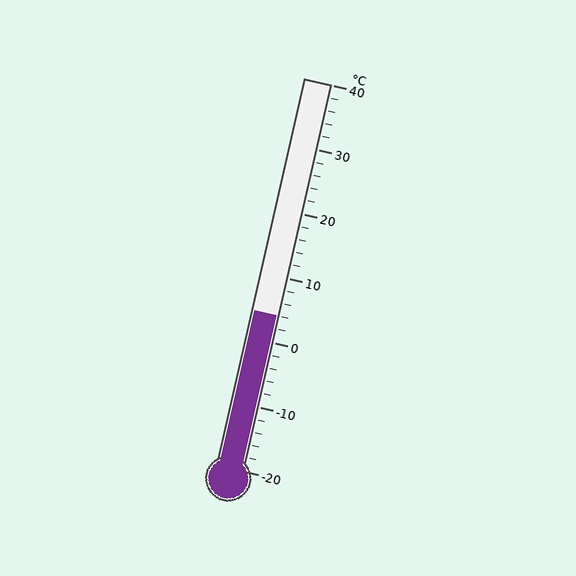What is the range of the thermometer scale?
The thermometer scale ranges from -20°C to 40°C.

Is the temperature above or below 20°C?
The temperature is below 20°C.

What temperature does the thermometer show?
The thermometer shows approximately 4°C.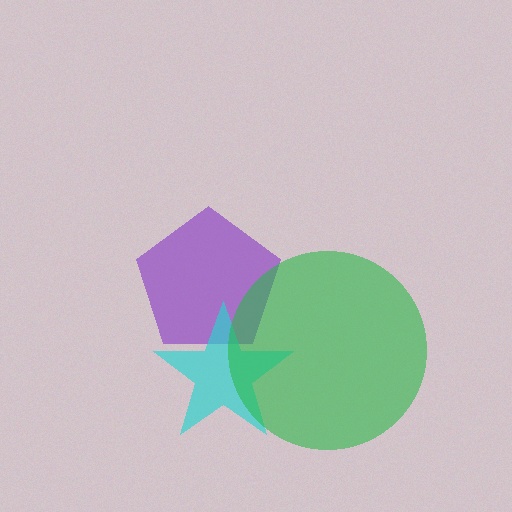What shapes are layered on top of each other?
The layered shapes are: a purple pentagon, a cyan star, a green circle.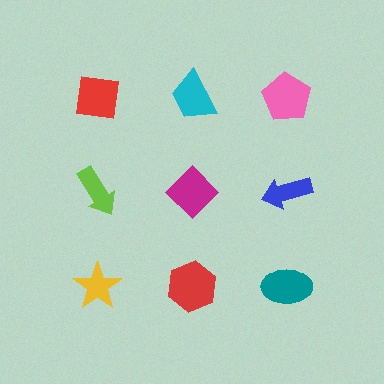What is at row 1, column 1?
A red square.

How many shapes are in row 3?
3 shapes.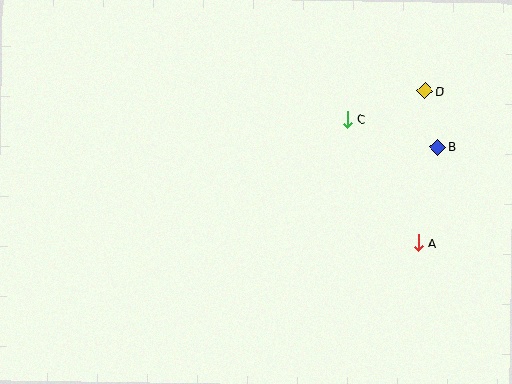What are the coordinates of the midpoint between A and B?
The midpoint between A and B is at (428, 195).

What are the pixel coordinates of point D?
Point D is at (425, 91).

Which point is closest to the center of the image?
Point C at (347, 119) is closest to the center.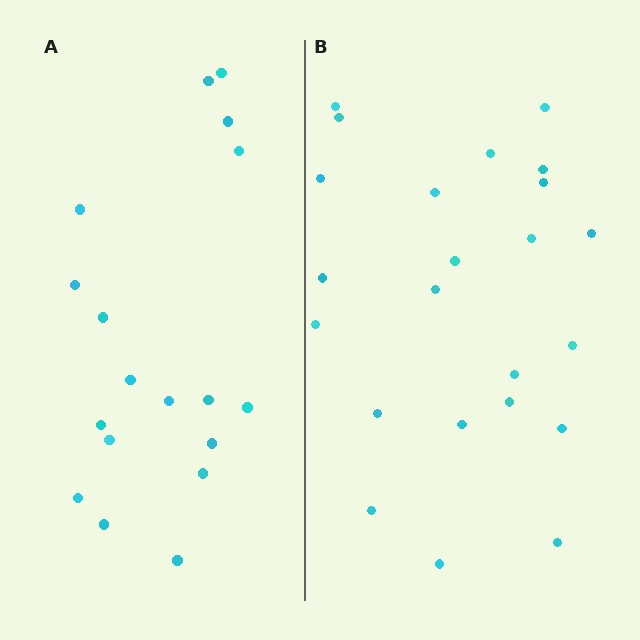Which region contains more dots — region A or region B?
Region B (the right region) has more dots.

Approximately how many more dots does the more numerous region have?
Region B has about 5 more dots than region A.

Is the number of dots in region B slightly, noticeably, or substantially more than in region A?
Region B has noticeably more, but not dramatically so. The ratio is roughly 1.3 to 1.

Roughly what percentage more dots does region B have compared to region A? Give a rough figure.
About 30% more.